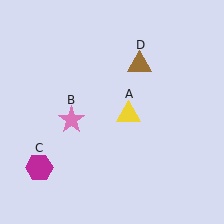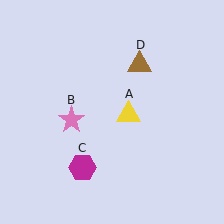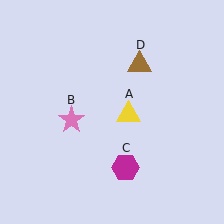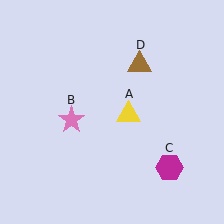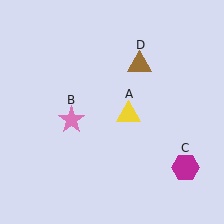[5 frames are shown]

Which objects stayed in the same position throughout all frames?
Yellow triangle (object A) and pink star (object B) and brown triangle (object D) remained stationary.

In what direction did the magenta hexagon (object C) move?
The magenta hexagon (object C) moved right.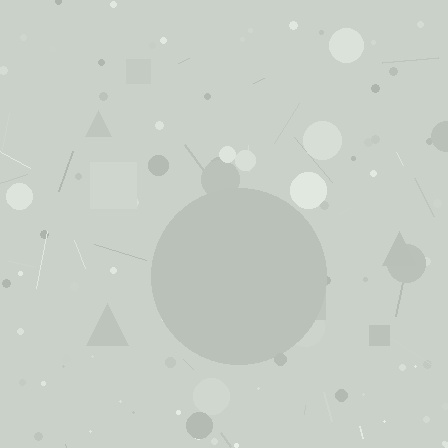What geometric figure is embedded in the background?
A circle is embedded in the background.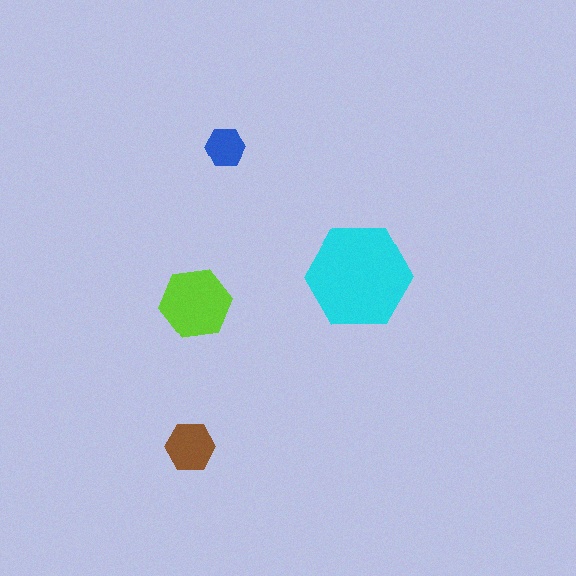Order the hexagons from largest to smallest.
the cyan one, the lime one, the brown one, the blue one.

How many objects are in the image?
There are 4 objects in the image.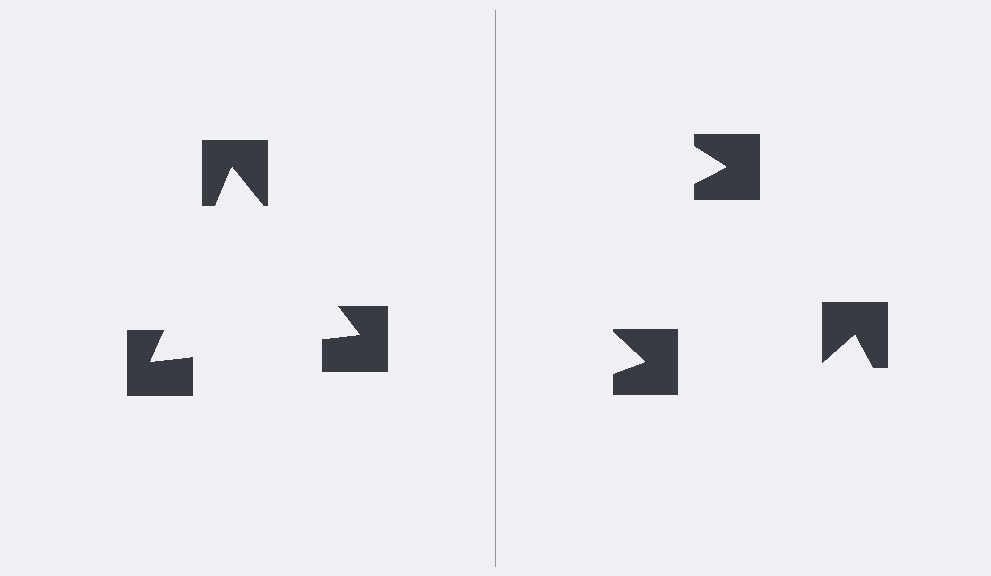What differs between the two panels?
The notched squares are positioned identically on both sides; only the wedge orientations differ. On the left they align to a triangle; on the right they are misaligned.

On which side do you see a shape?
An illusory triangle appears on the left side. On the right side the wedge cuts are rotated, so no coherent shape forms.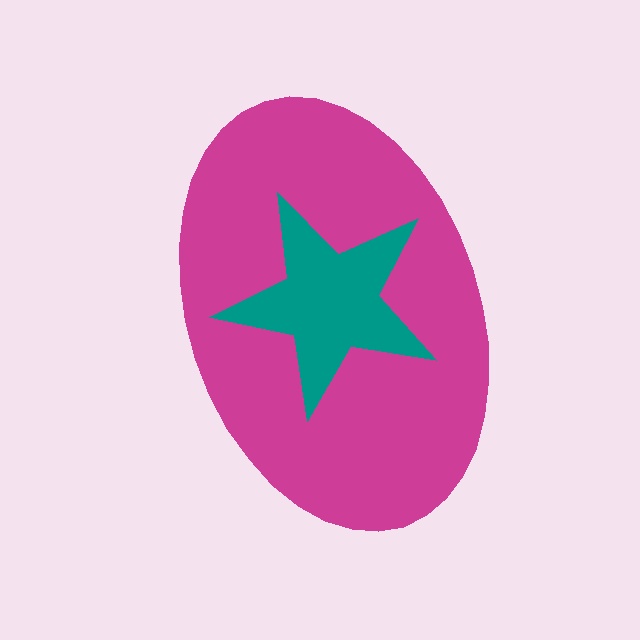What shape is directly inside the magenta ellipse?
The teal star.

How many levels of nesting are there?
2.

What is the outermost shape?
The magenta ellipse.